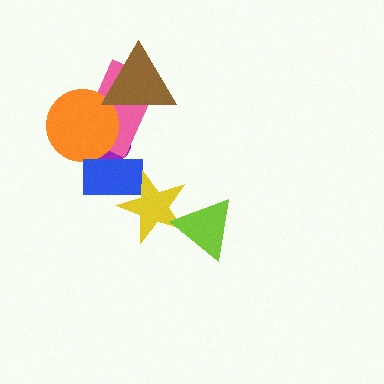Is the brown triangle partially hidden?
No, no other shape covers it.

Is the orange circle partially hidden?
Yes, it is partially covered by another shape.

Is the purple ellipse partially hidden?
Yes, it is partially covered by another shape.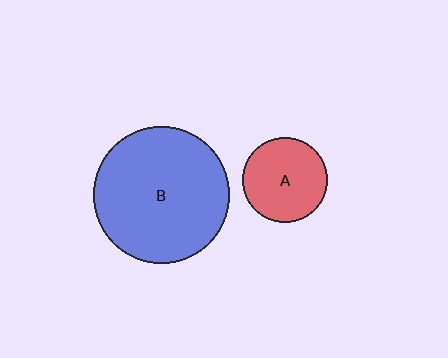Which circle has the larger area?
Circle B (blue).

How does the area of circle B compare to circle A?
Approximately 2.6 times.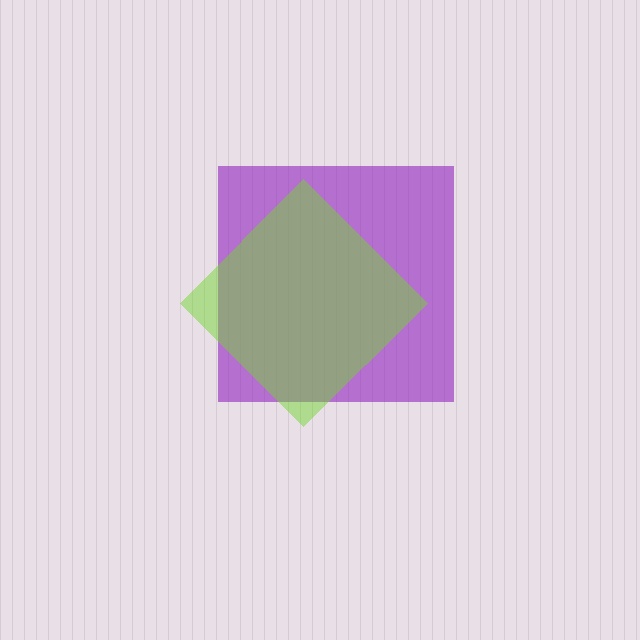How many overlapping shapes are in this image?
There are 2 overlapping shapes in the image.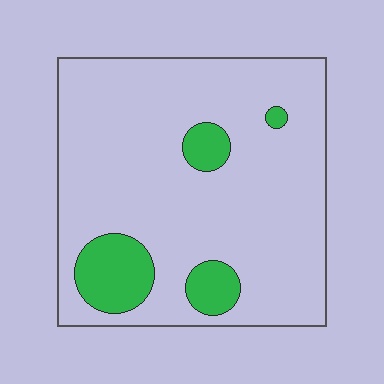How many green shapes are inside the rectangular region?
4.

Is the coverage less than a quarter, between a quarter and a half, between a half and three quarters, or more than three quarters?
Less than a quarter.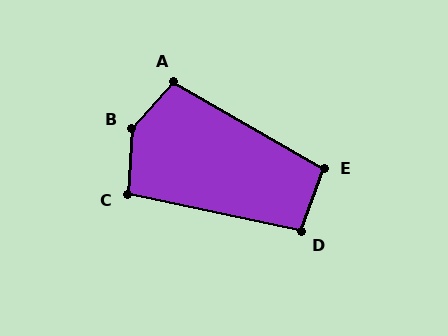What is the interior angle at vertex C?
Approximately 98 degrees (obtuse).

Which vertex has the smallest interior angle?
D, at approximately 98 degrees.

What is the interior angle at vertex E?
Approximately 100 degrees (obtuse).